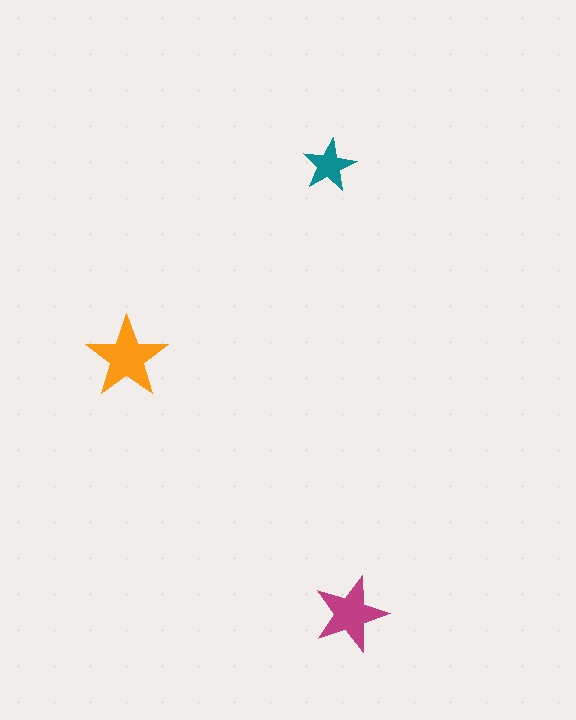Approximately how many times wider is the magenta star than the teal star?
About 1.5 times wider.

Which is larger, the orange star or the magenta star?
The orange one.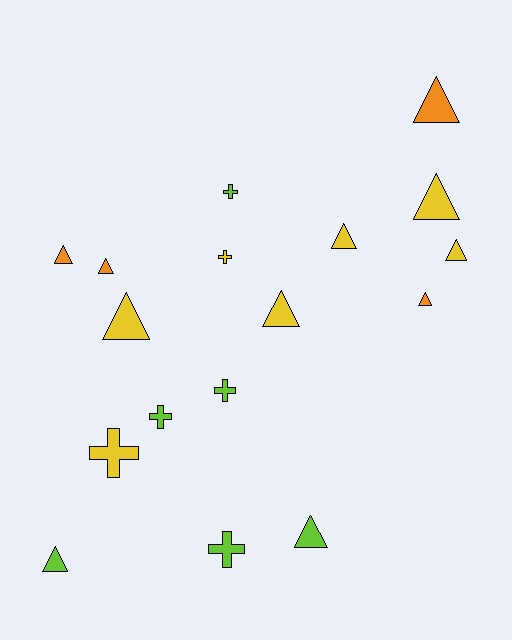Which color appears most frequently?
Yellow, with 7 objects.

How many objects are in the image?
There are 17 objects.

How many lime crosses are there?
There are 4 lime crosses.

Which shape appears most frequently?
Triangle, with 11 objects.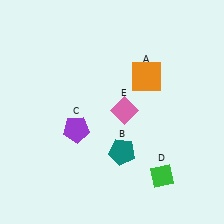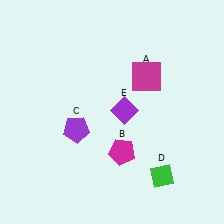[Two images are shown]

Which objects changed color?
A changed from orange to magenta. B changed from teal to magenta. E changed from pink to purple.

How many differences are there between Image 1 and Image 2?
There are 3 differences between the two images.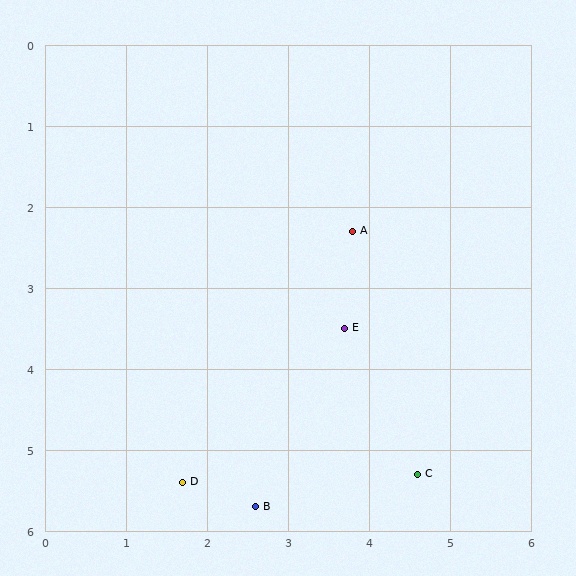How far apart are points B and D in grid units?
Points B and D are about 0.9 grid units apart.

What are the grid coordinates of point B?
Point B is at approximately (2.6, 5.7).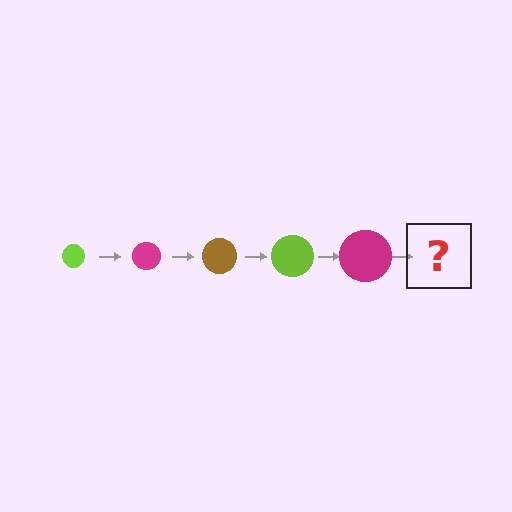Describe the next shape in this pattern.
It should be a brown circle, larger than the previous one.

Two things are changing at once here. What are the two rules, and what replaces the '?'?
The two rules are that the circle grows larger each step and the color cycles through lime, magenta, and brown. The '?' should be a brown circle, larger than the previous one.